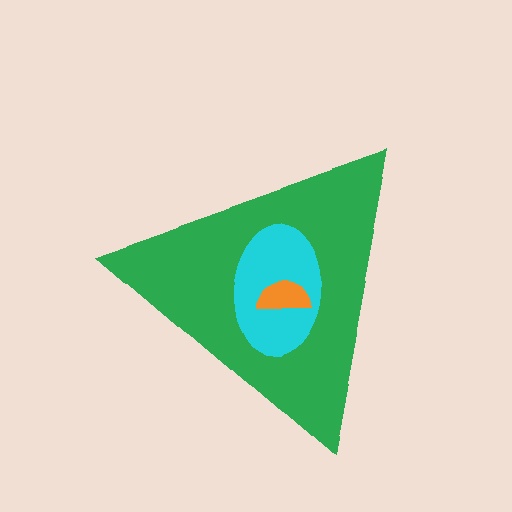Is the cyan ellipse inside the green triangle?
Yes.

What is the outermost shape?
The green triangle.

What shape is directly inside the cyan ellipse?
The orange semicircle.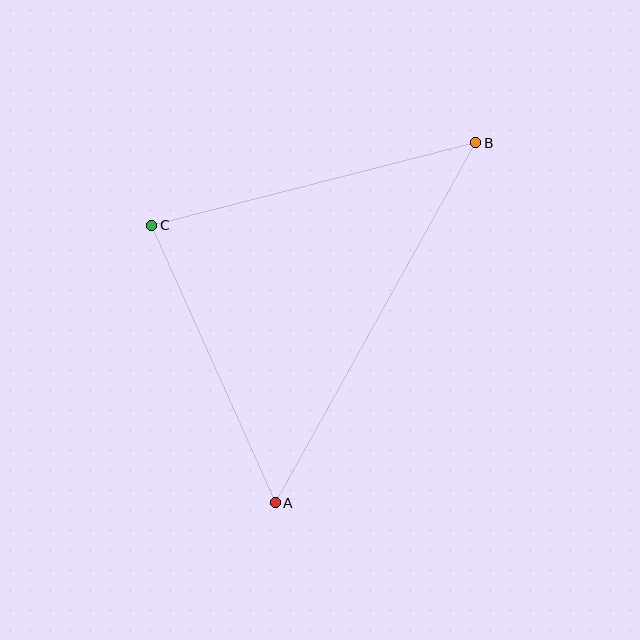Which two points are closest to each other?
Points A and C are closest to each other.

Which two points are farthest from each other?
Points A and B are farthest from each other.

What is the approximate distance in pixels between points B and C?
The distance between B and C is approximately 334 pixels.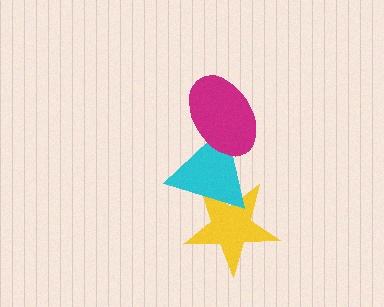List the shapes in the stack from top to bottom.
From top to bottom: the magenta ellipse, the cyan triangle, the yellow star.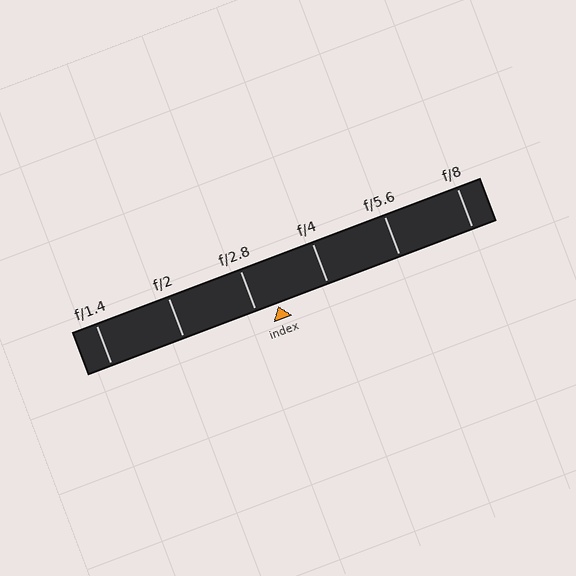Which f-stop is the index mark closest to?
The index mark is closest to f/2.8.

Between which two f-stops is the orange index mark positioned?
The index mark is between f/2.8 and f/4.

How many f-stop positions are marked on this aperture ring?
There are 6 f-stop positions marked.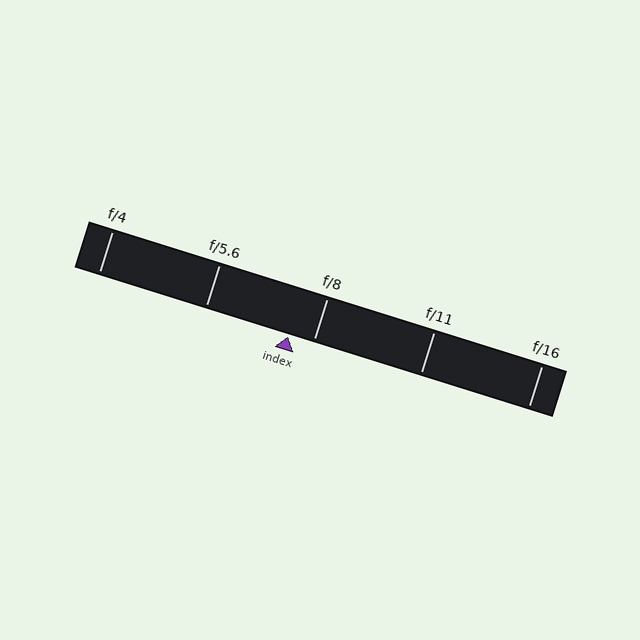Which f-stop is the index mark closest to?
The index mark is closest to f/8.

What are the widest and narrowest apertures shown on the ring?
The widest aperture shown is f/4 and the narrowest is f/16.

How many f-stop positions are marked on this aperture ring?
There are 5 f-stop positions marked.